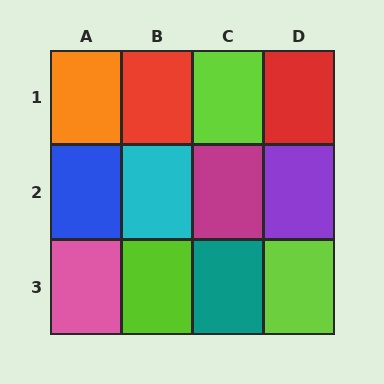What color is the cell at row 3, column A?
Pink.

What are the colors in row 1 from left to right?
Orange, red, lime, red.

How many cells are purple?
1 cell is purple.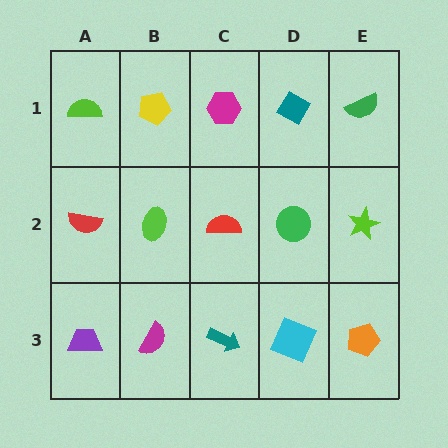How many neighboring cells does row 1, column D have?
3.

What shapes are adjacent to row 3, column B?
A lime ellipse (row 2, column B), a purple trapezoid (row 3, column A), a teal arrow (row 3, column C).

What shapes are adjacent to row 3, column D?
A green circle (row 2, column D), a teal arrow (row 3, column C), an orange pentagon (row 3, column E).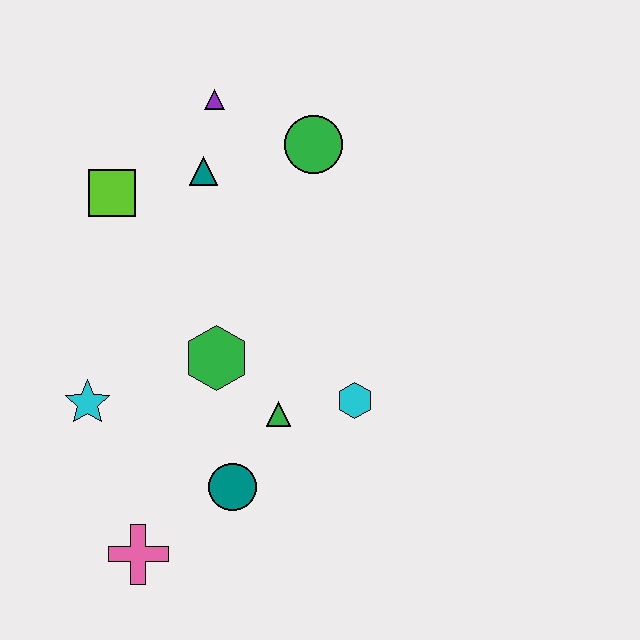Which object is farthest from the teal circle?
The purple triangle is farthest from the teal circle.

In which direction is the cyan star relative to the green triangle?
The cyan star is to the left of the green triangle.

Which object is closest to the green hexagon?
The green triangle is closest to the green hexagon.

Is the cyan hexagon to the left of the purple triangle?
No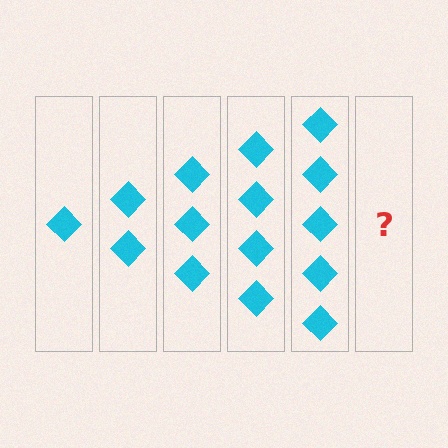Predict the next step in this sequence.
The next step is 6 diamonds.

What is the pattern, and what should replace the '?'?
The pattern is that each step adds one more diamond. The '?' should be 6 diamonds.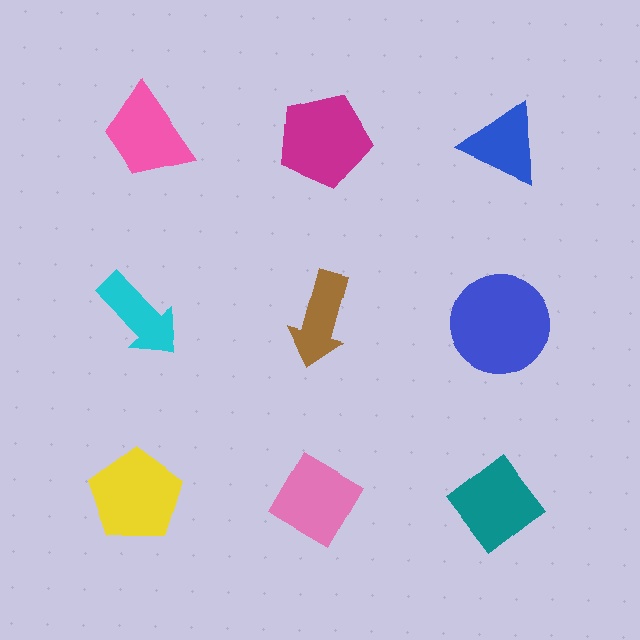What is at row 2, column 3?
A blue circle.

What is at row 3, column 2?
A pink diamond.